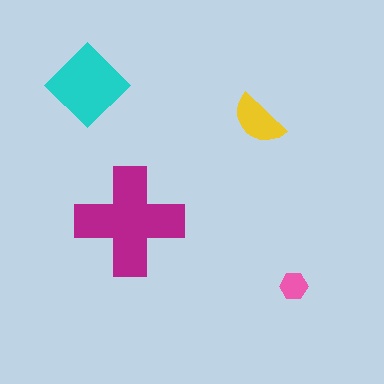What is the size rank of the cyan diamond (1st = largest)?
2nd.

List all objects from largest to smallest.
The magenta cross, the cyan diamond, the yellow semicircle, the pink hexagon.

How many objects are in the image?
There are 4 objects in the image.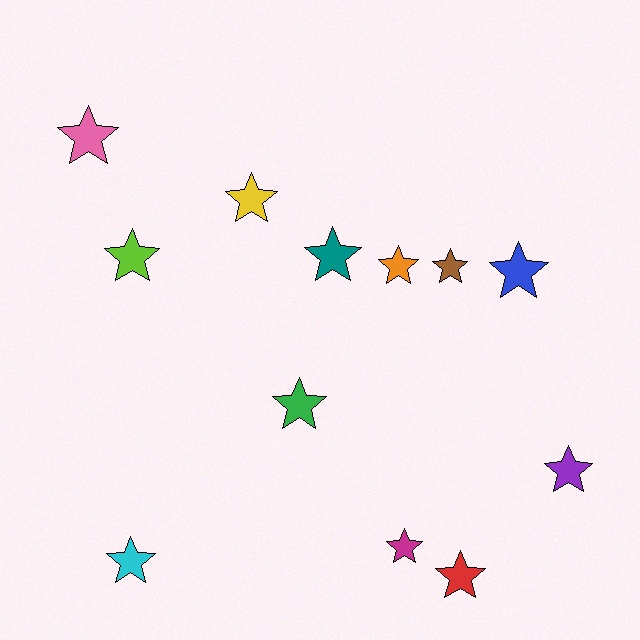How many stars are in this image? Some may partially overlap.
There are 12 stars.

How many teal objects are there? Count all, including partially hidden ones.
There is 1 teal object.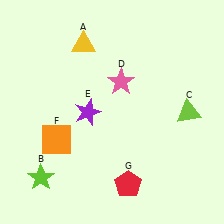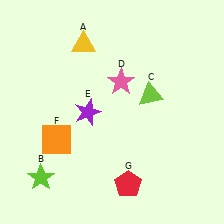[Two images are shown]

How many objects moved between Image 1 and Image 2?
1 object moved between the two images.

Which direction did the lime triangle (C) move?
The lime triangle (C) moved left.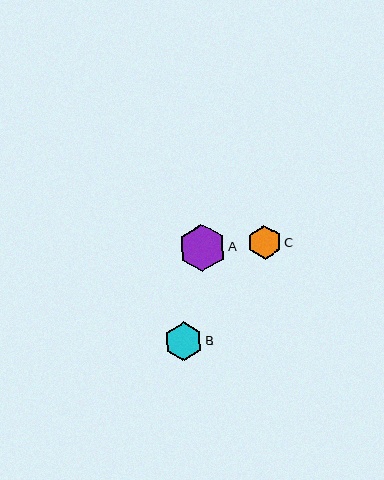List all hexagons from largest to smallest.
From largest to smallest: A, B, C.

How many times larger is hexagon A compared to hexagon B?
Hexagon A is approximately 1.2 times the size of hexagon B.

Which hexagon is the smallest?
Hexagon C is the smallest with a size of approximately 34 pixels.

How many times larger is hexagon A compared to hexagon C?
Hexagon A is approximately 1.4 times the size of hexagon C.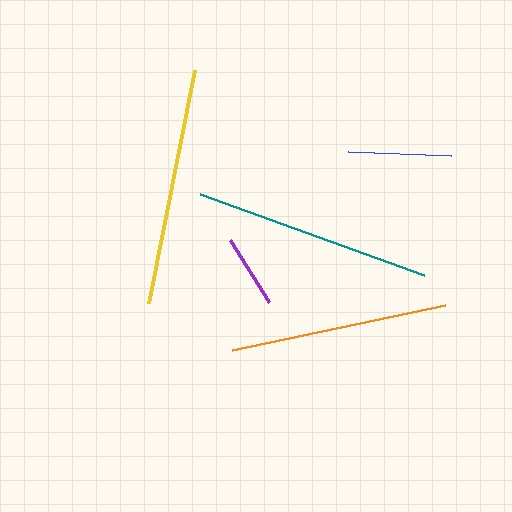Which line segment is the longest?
The teal line is the longest at approximately 238 pixels.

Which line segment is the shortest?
The purple line is the shortest at approximately 73 pixels.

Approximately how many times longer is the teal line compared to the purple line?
The teal line is approximately 3.3 times the length of the purple line.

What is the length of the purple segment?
The purple segment is approximately 73 pixels long.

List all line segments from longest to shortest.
From longest to shortest: teal, yellow, orange, blue, purple.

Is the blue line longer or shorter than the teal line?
The teal line is longer than the blue line.